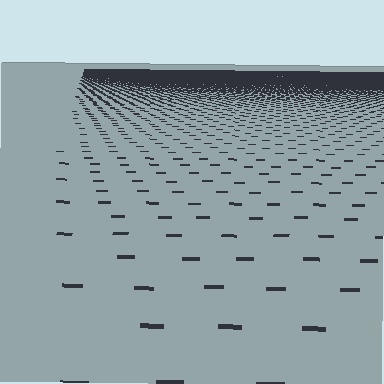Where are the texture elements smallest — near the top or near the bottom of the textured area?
Near the top.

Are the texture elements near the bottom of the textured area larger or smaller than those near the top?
Larger. Near the bottom, elements are closer to the viewer and appear at a bigger on-screen size.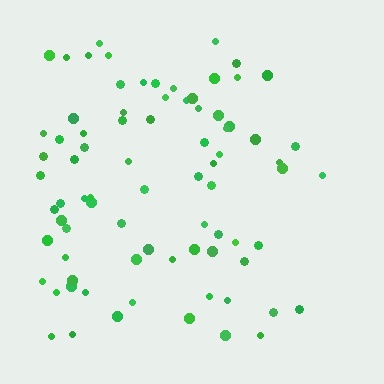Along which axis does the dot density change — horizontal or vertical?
Horizontal.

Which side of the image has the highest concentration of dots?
The left.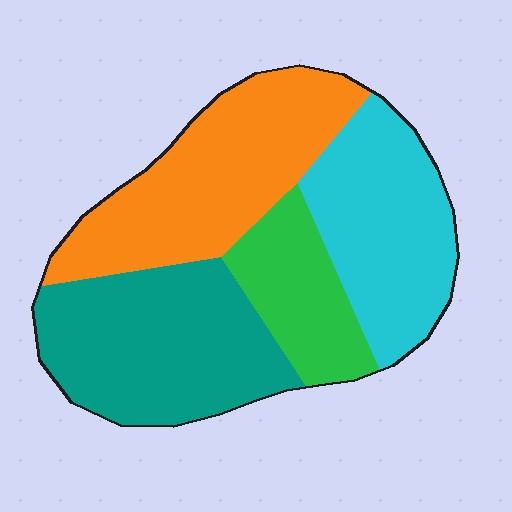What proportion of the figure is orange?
Orange covers 30% of the figure.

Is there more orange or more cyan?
Orange.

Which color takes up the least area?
Green, at roughly 15%.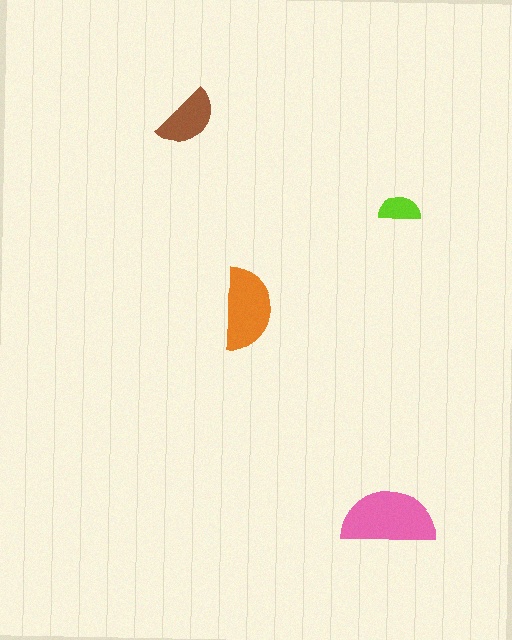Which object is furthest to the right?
The lime semicircle is rightmost.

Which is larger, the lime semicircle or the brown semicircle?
The brown one.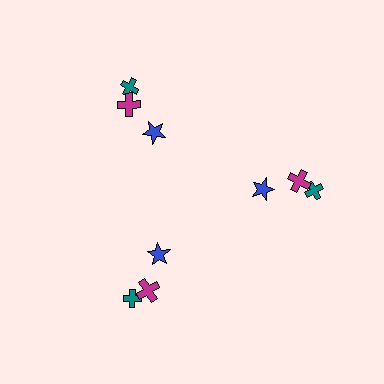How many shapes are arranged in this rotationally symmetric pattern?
There are 9 shapes, arranged in 3 groups of 3.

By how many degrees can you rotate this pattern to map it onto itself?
The pattern maps onto itself every 120 degrees of rotation.